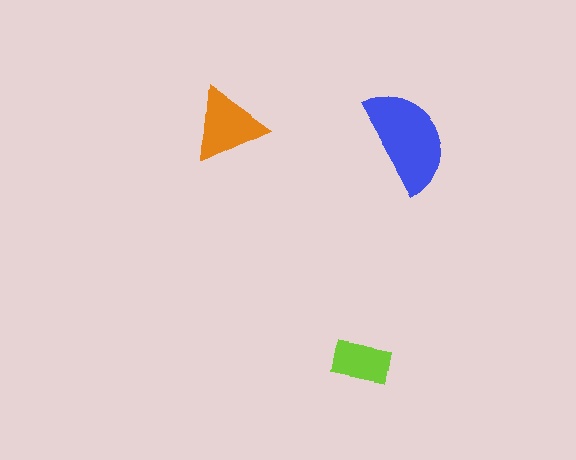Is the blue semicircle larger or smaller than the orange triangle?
Larger.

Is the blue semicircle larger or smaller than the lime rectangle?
Larger.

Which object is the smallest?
The lime rectangle.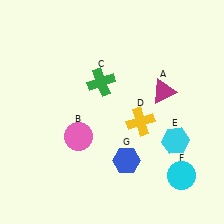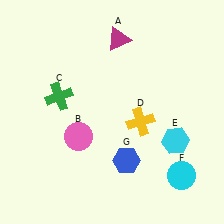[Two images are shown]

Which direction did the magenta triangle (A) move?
The magenta triangle (A) moved up.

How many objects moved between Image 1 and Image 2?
2 objects moved between the two images.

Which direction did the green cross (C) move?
The green cross (C) moved left.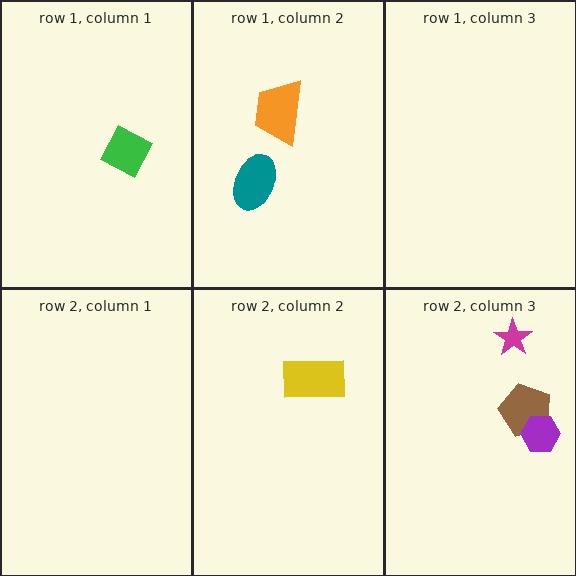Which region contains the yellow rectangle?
The row 2, column 2 region.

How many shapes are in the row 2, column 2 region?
1.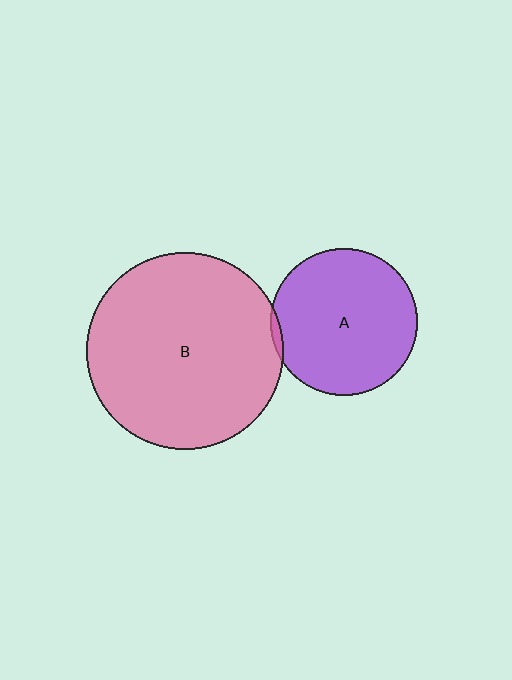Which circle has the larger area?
Circle B (pink).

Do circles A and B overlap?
Yes.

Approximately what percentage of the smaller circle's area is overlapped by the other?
Approximately 5%.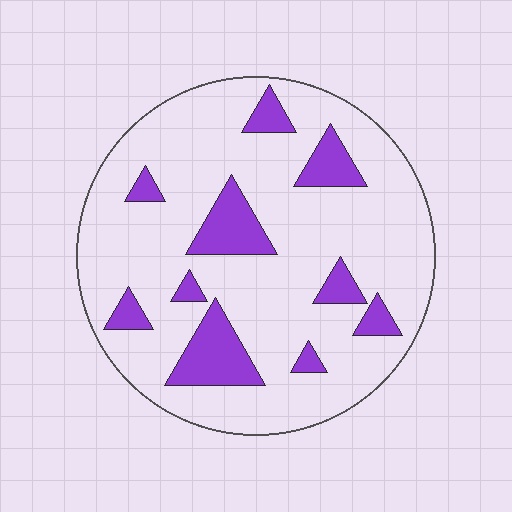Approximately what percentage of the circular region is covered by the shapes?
Approximately 20%.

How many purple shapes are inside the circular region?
10.